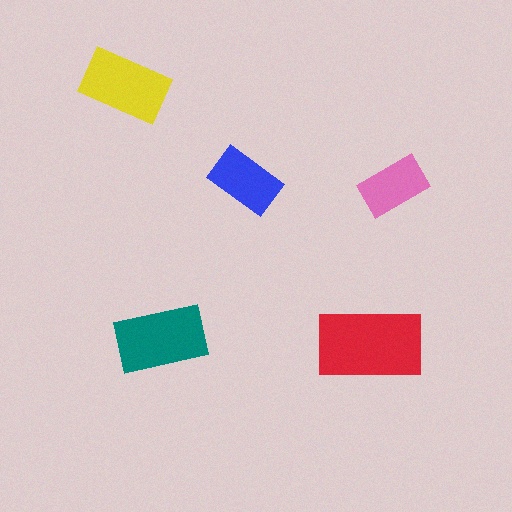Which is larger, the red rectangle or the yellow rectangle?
The red one.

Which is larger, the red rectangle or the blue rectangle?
The red one.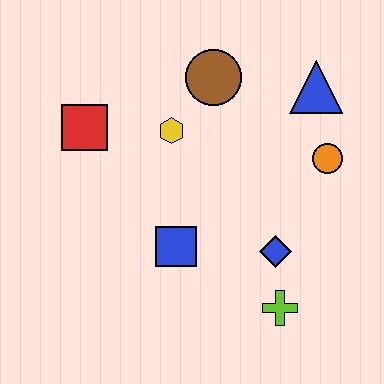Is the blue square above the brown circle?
No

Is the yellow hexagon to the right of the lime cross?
No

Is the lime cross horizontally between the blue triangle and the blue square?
Yes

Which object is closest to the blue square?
The blue diamond is closest to the blue square.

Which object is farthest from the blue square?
The blue triangle is farthest from the blue square.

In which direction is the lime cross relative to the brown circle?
The lime cross is below the brown circle.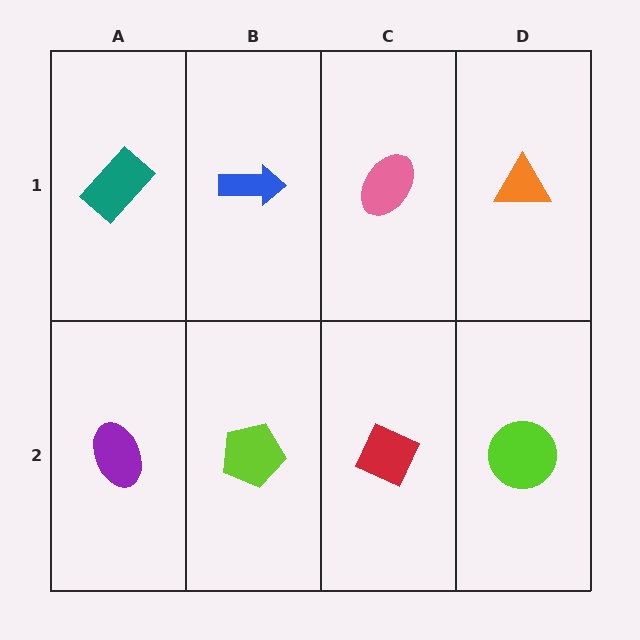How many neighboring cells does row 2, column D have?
2.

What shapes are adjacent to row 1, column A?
A purple ellipse (row 2, column A), a blue arrow (row 1, column B).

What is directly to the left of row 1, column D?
A pink ellipse.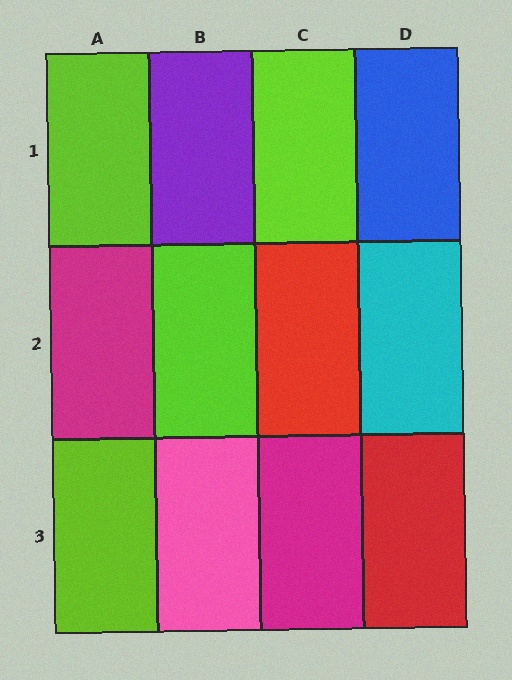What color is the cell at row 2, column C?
Red.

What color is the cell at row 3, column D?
Red.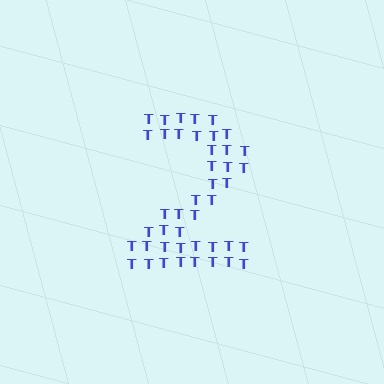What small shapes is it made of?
It is made of small letter T's.